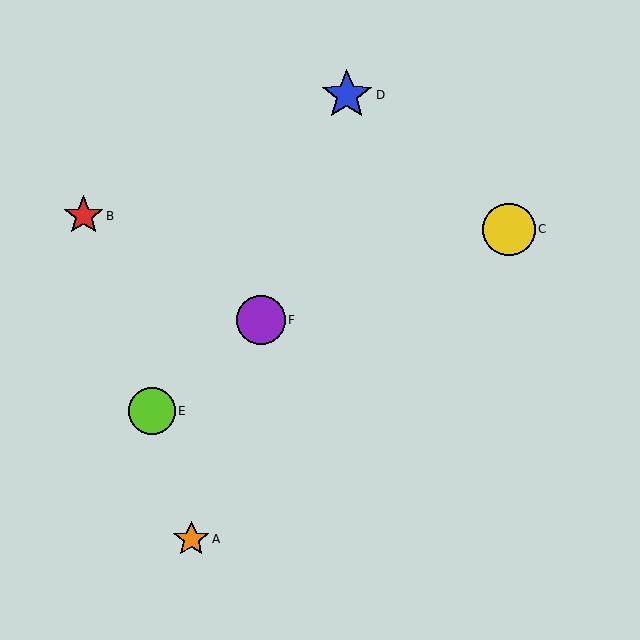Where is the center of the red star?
The center of the red star is at (84, 216).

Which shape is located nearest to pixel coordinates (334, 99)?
The blue star (labeled D) at (347, 95) is nearest to that location.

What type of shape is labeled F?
Shape F is a purple circle.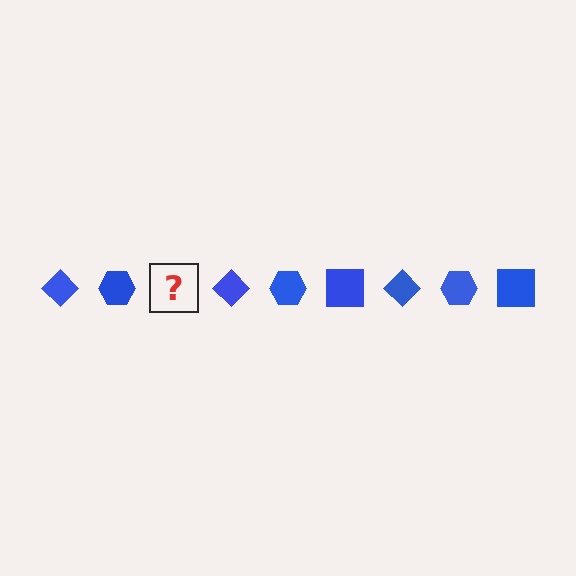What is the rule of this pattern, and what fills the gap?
The rule is that the pattern cycles through diamond, hexagon, square shapes in blue. The gap should be filled with a blue square.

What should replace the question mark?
The question mark should be replaced with a blue square.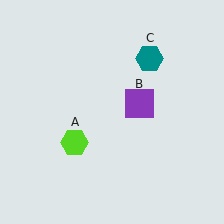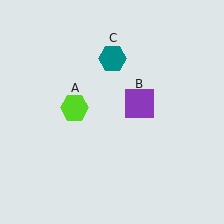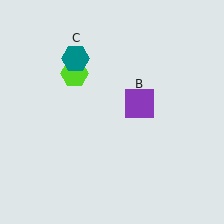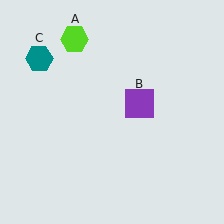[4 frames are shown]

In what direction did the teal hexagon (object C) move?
The teal hexagon (object C) moved left.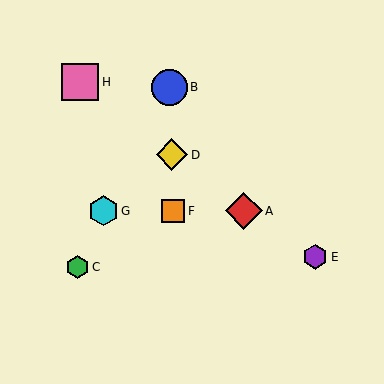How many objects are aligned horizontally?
3 objects (A, F, G) are aligned horizontally.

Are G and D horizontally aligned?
No, G is at y≈211 and D is at y≈155.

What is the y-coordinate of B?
Object B is at y≈87.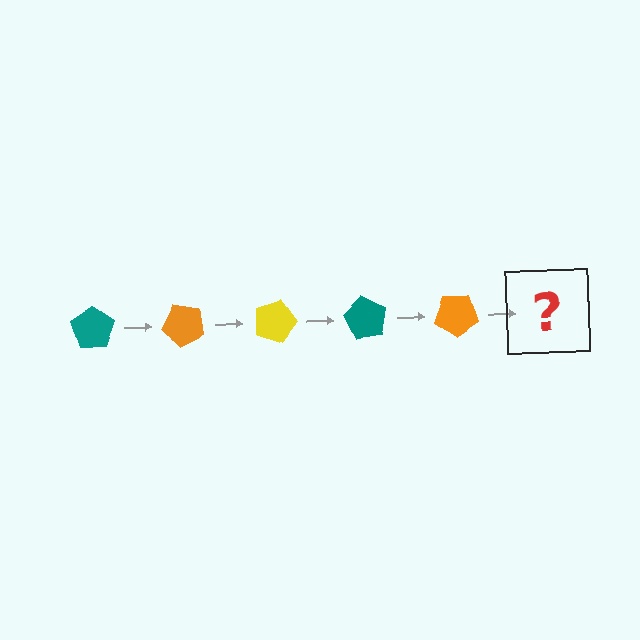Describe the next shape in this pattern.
It should be a yellow pentagon, rotated 225 degrees from the start.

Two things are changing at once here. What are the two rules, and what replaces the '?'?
The two rules are that it rotates 45 degrees each step and the color cycles through teal, orange, and yellow. The '?' should be a yellow pentagon, rotated 225 degrees from the start.